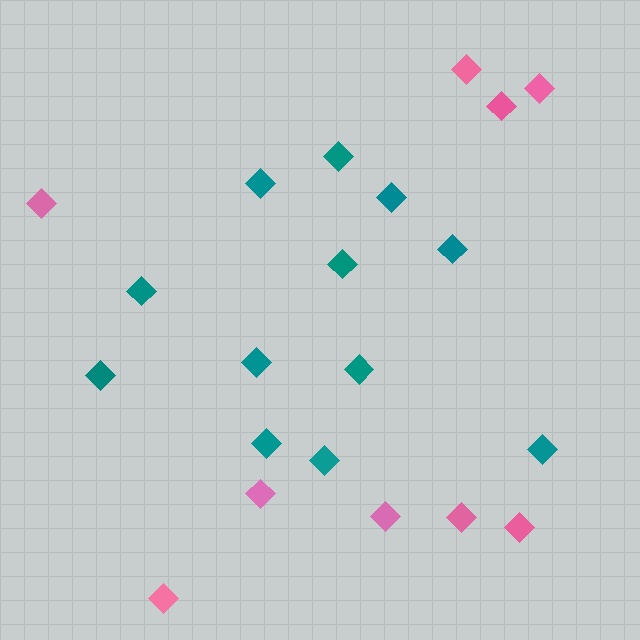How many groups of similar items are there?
There are 2 groups: one group of teal diamonds (12) and one group of pink diamonds (9).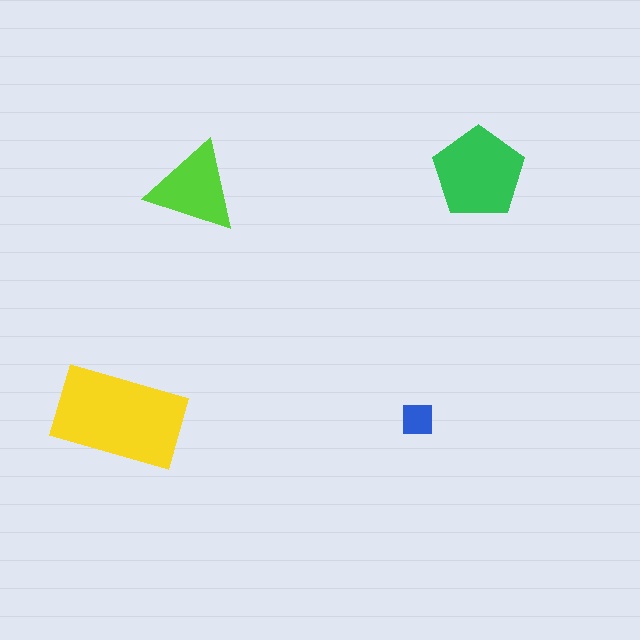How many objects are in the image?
There are 4 objects in the image.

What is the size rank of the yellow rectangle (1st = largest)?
1st.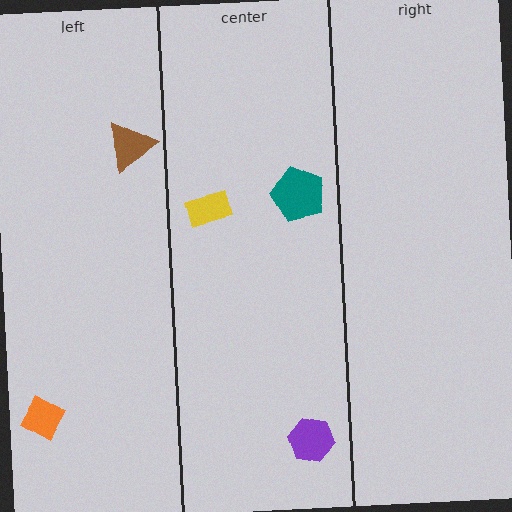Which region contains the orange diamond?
The left region.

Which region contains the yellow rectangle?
The center region.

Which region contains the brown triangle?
The left region.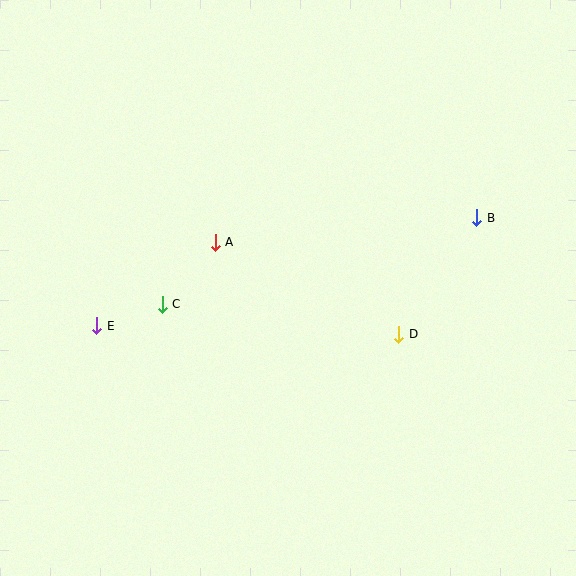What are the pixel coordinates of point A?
Point A is at (215, 242).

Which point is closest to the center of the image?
Point A at (215, 242) is closest to the center.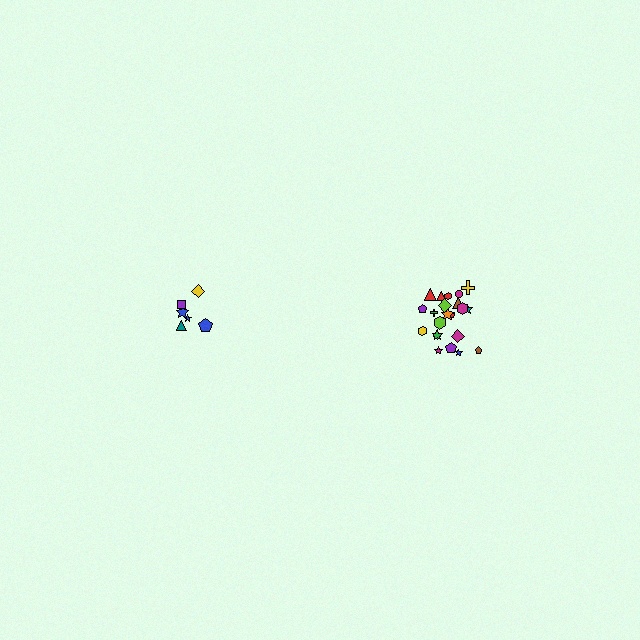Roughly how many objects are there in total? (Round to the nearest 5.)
Roughly 30 objects in total.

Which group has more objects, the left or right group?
The right group.